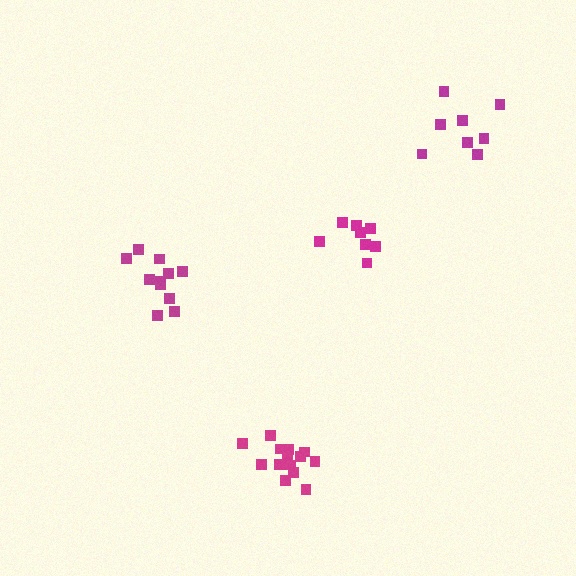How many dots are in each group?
Group 1: 14 dots, Group 2: 8 dots, Group 3: 8 dots, Group 4: 11 dots (41 total).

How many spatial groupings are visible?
There are 4 spatial groupings.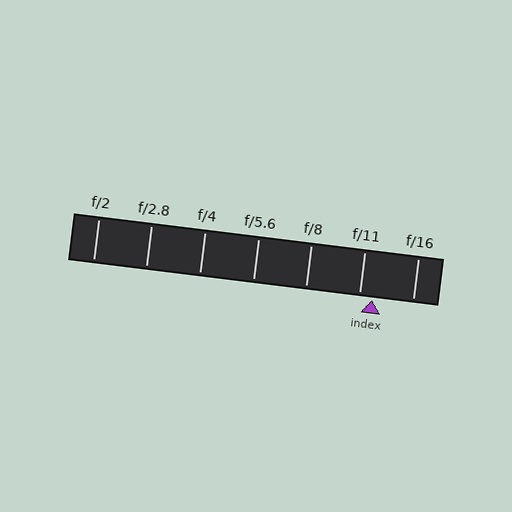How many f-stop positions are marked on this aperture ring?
There are 7 f-stop positions marked.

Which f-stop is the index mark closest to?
The index mark is closest to f/11.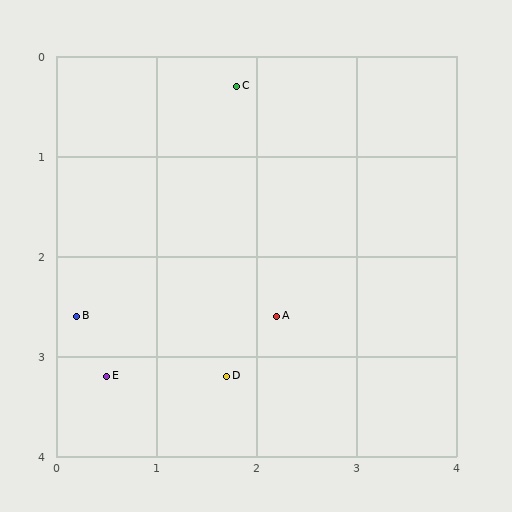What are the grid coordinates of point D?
Point D is at approximately (1.7, 3.2).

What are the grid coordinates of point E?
Point E is at approximately (0.5, 3.2).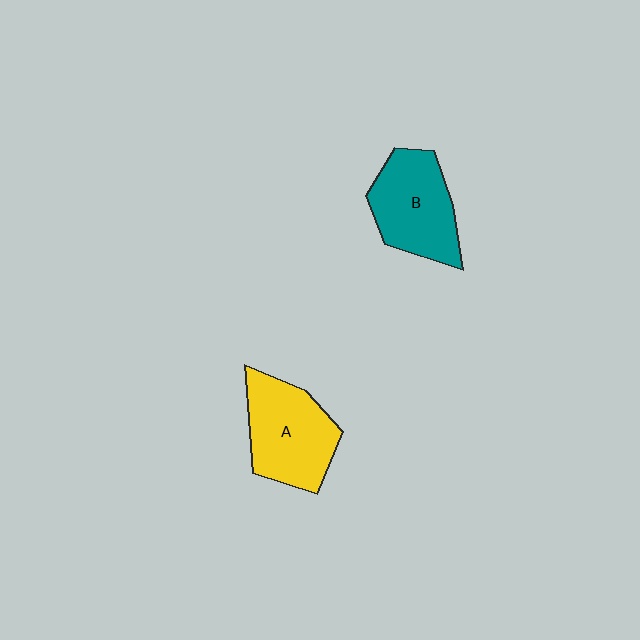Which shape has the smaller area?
Shape B (teal).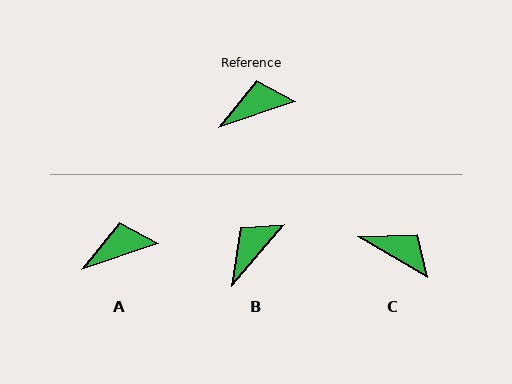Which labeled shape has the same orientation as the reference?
A.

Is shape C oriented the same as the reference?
No, it is off by about 49 degrees.